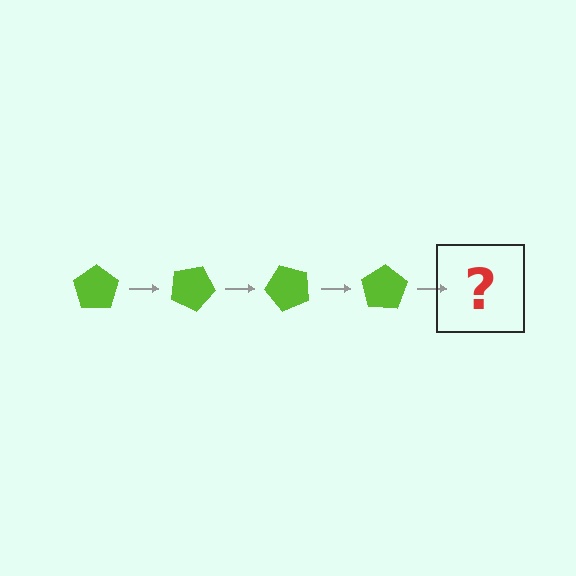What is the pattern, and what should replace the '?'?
The pattern is that the pentagon rotates 25 degrees each step. The '?' should be a lime pentagon rotated 100 degrees.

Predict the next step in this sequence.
The next step is a lime pentagon rotated 100 degrees.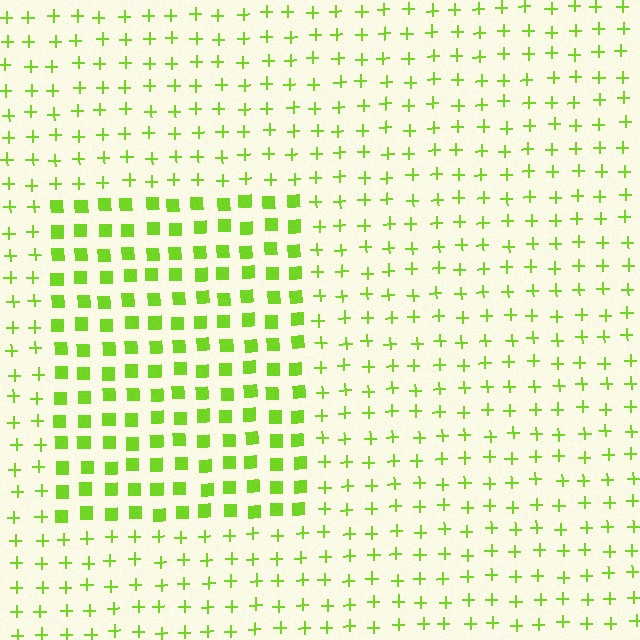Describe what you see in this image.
The image is filled with small lime elements arranged in a uniform grid. A rectangle-shaped region contains squares, while the surrounding area contains plus signs. The boundary is defined purely by the change in element shape.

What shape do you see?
I see a rectangle.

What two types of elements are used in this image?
The image uses squares inside the rectangle region and plus signs outside it.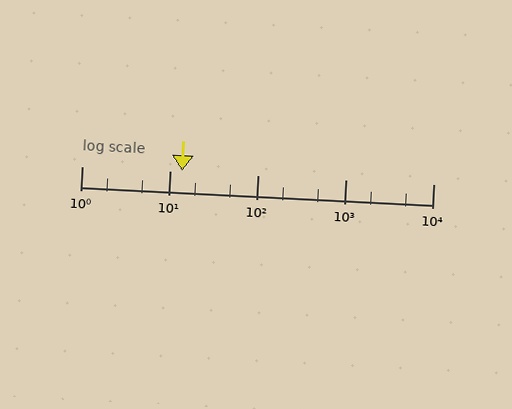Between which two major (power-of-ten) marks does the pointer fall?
The pointer is between 10 and 100.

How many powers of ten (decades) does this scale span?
The scale spans 4 decades, from 1 to 10000.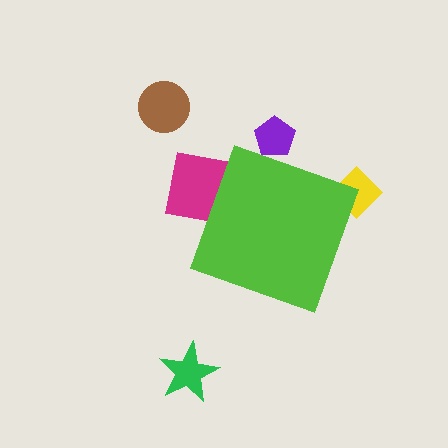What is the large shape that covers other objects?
A lime diamond.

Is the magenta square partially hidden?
Yes, the magenta square is partially hidden behind the lime diamond.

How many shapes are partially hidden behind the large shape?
3 shapes are partially hidden.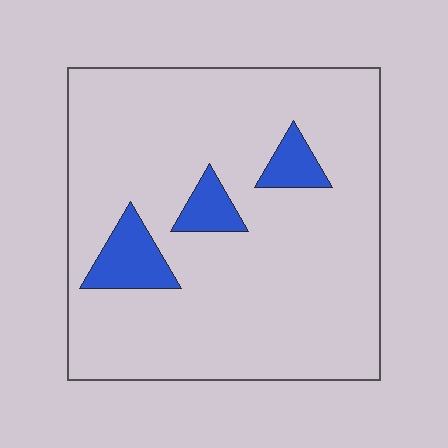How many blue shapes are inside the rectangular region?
3.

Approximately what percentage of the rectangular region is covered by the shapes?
Approximately 10%.